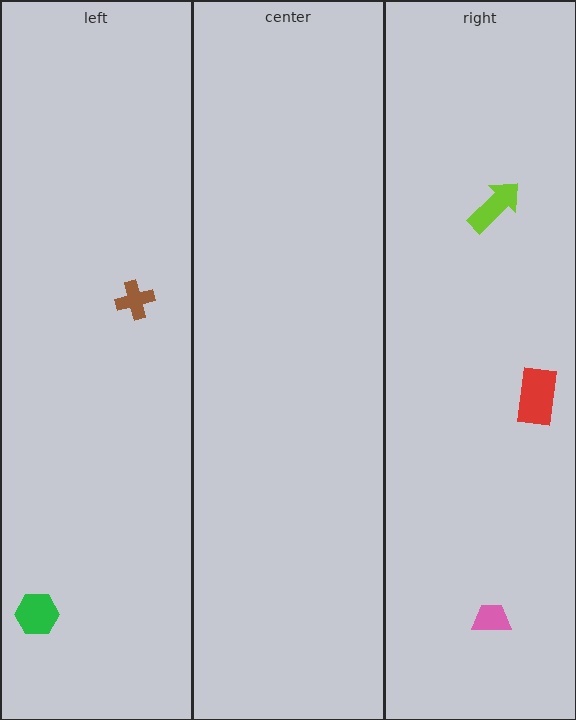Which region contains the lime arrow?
The right region.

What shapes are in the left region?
The green hexagon, the brown cross.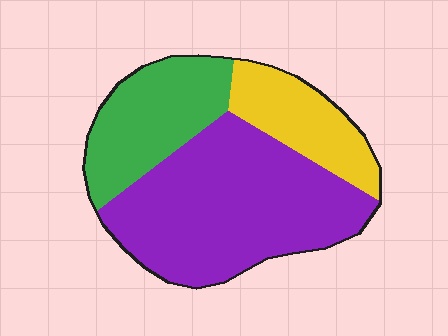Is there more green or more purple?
Purple.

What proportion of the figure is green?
Green covers 26% of the figure.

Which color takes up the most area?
Purple, at roughly 55%.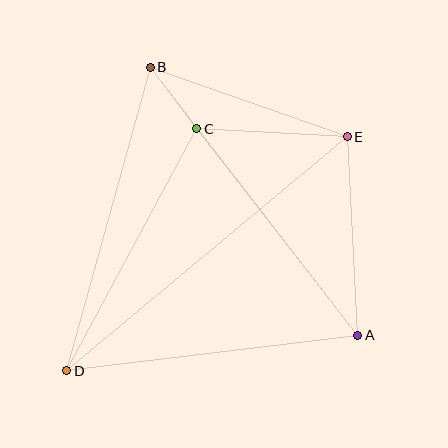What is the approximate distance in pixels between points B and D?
The distance between B and D is approximately 315 pixels.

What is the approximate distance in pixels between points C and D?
The distance between C and D is approximately 275 pixels.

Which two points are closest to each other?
Points B and C are closest to each other.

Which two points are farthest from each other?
Points D and E are farthest from each other.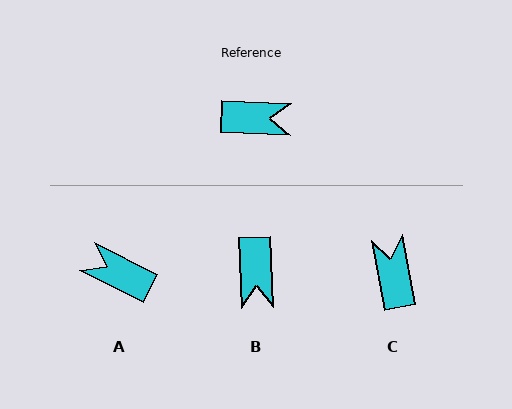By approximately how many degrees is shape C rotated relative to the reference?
Approximately 103 degrees counter-clockwise.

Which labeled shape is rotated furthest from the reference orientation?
A, about 155 degrees away.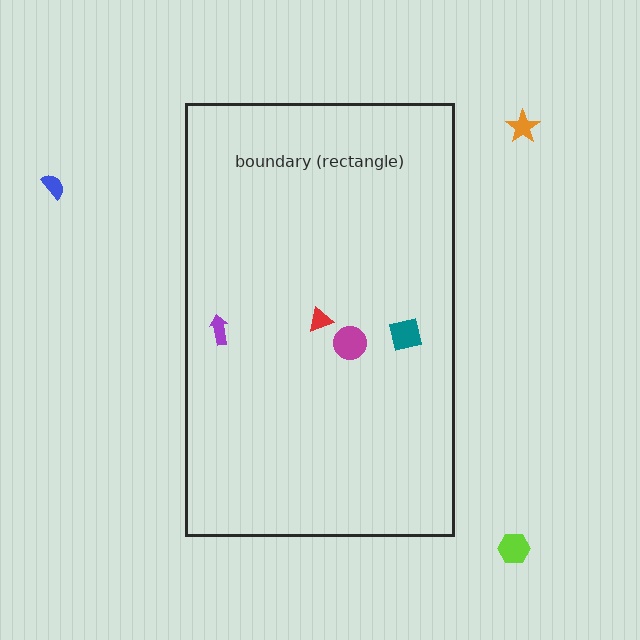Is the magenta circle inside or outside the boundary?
Inside.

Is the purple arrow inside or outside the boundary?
Inside.